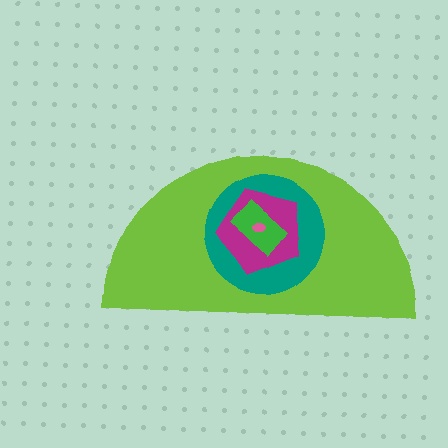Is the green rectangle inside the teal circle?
Yes.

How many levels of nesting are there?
5.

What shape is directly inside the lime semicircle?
The teal circle.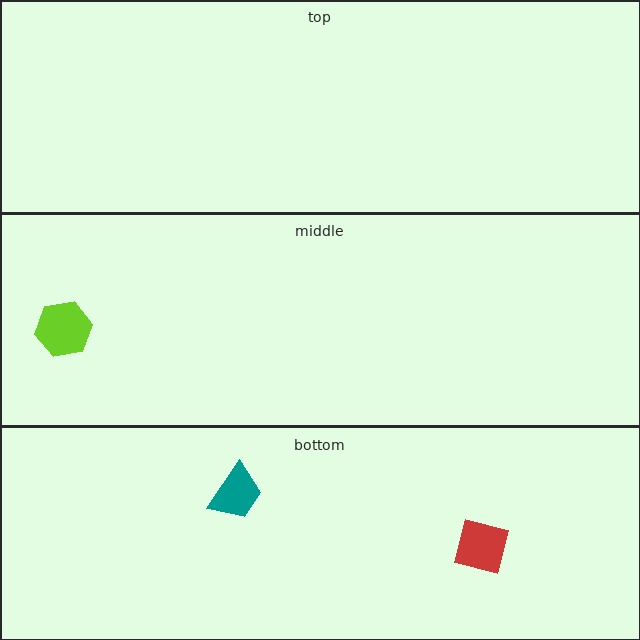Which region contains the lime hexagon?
The middle region.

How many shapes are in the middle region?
1.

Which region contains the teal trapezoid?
The bottom region.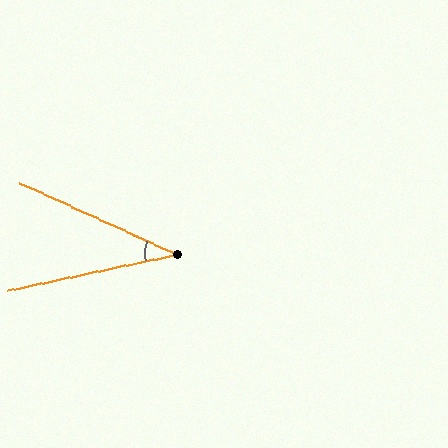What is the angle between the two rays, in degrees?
Approximately 36 degrees.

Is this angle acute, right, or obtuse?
It is acute.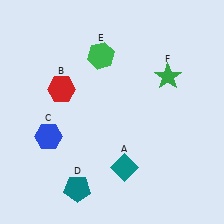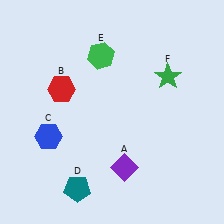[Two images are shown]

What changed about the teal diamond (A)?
In Image 1, A is teal. In Image 2, it changed to purple.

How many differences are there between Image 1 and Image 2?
There is 1 difference between the two images.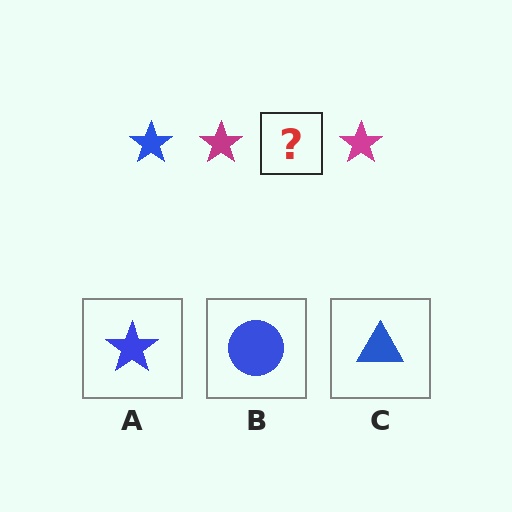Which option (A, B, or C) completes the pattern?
A.